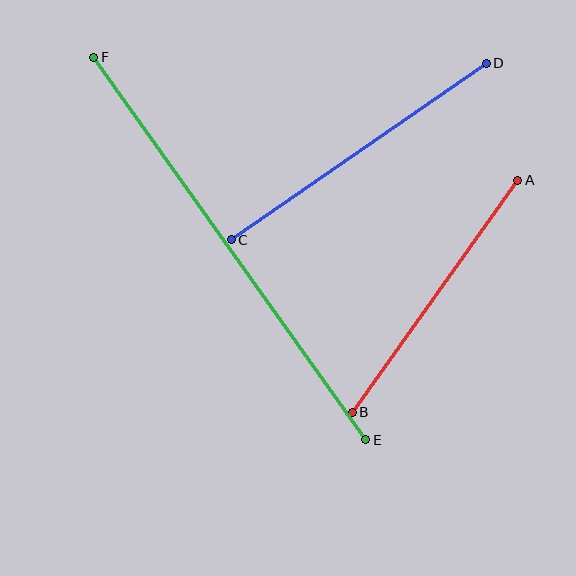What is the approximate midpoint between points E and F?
The midpoint is at approximately (230, 248) pixels.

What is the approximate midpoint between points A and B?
The midpoint is at approximately (435, 296) pixels.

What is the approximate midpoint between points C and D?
The midpoint is at approximately (359, 151) pixels.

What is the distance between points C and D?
The distance is approximately 310 pixels.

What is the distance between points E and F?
The distance is approximately 469 pixels.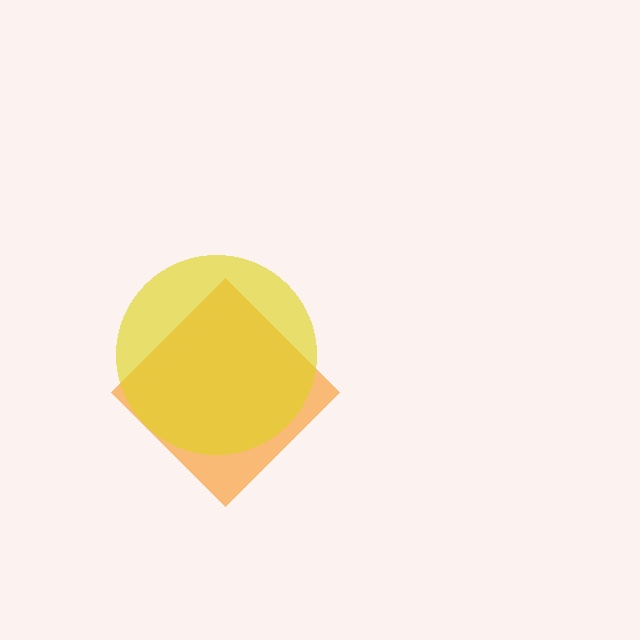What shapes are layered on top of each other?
The layered shapes are: an orange diamond, a yellow circle.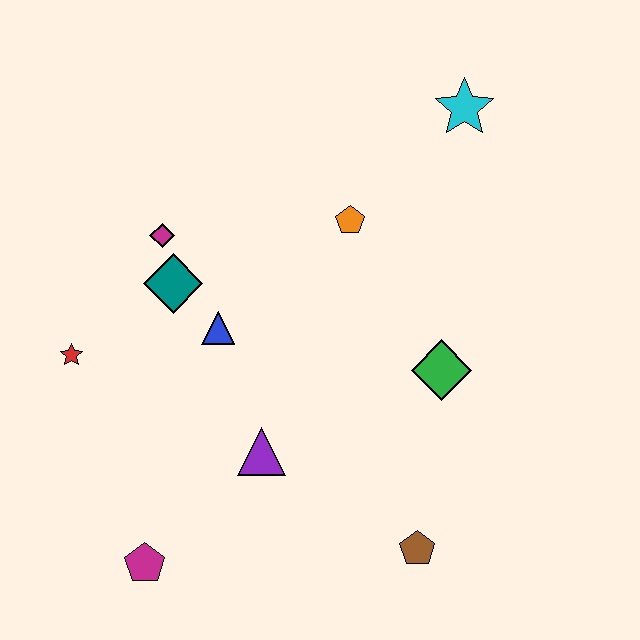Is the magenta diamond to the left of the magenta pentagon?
No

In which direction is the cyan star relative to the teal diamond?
The cyan star is to the right of the teal diamond.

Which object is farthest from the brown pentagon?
The cyan star is farthest from the brown pentagon.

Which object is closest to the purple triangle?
The blue triangle is closest to the purple triangle.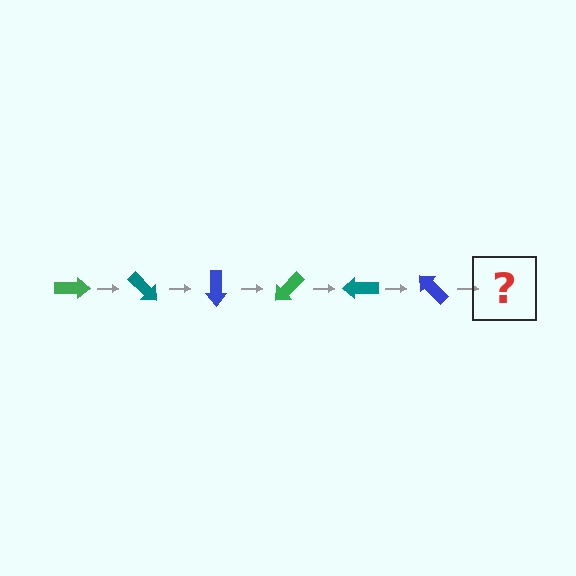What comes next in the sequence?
The next element should be a green arrow, rotated 270 degrees from the start.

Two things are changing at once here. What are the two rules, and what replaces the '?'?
The two rules are that it rotates 45 degrees each step and the color cycles through green, teal, and blue. The '?' should be a green arrow, rotated 270 degrees from the start.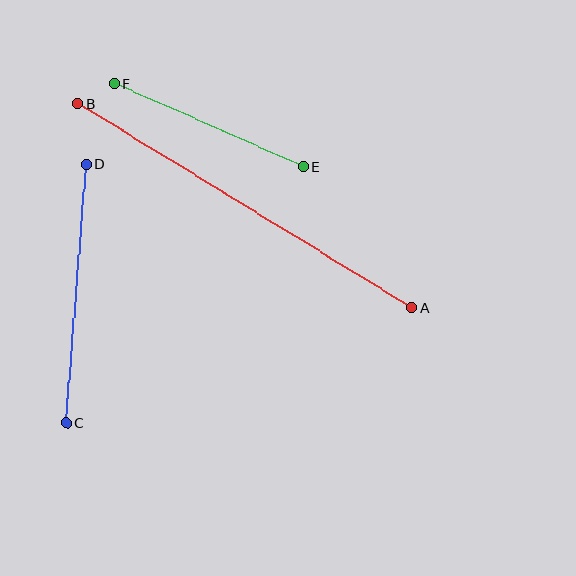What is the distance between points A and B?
The distance is approximately 391 pixels.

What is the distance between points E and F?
The distance is approximately 206 pixels.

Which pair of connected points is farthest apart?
Points A and B are farthest apart.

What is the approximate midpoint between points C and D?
The midpoint is at approximately (76, 293) pixels.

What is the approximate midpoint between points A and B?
The midpoint is at approximately (245, 206) pixels.